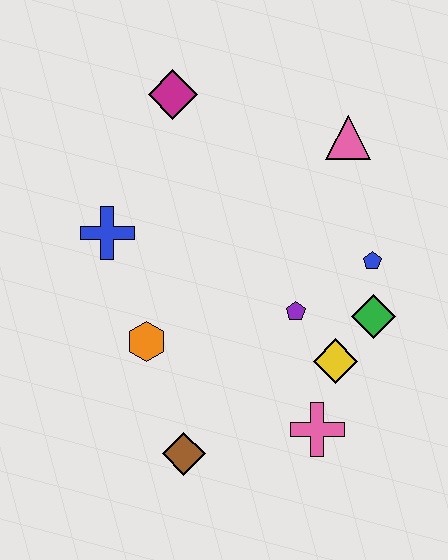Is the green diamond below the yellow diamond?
No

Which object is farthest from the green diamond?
The magenta diamond is farthest from the green diamond.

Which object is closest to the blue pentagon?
The green diamond is closest to the blue pentagon.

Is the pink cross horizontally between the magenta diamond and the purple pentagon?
No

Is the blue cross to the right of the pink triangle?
No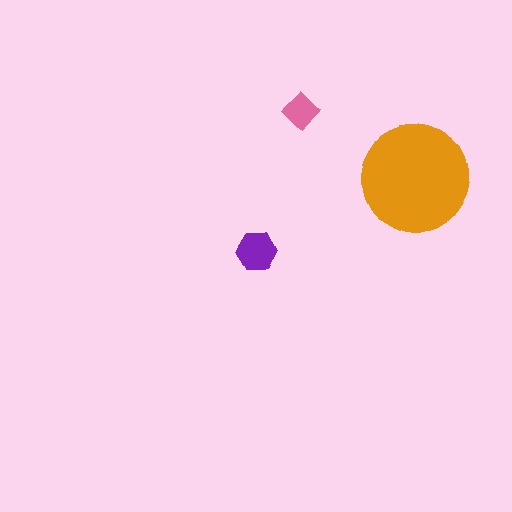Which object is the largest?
The orange circle.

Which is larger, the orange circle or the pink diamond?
The orange circle.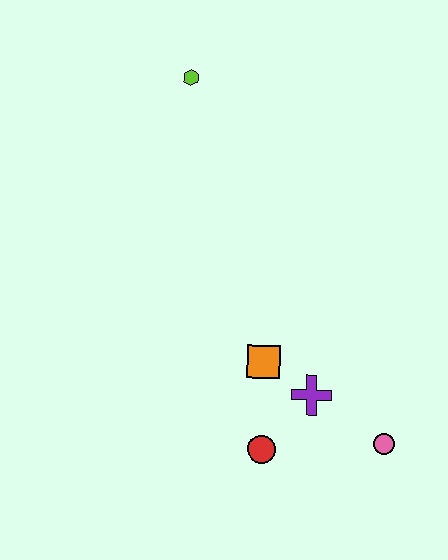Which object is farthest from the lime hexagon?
The pink circle is farthest from the lime hexagon.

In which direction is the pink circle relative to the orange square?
The pink circle is to the right of the orange square.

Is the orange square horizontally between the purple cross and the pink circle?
No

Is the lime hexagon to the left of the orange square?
Yes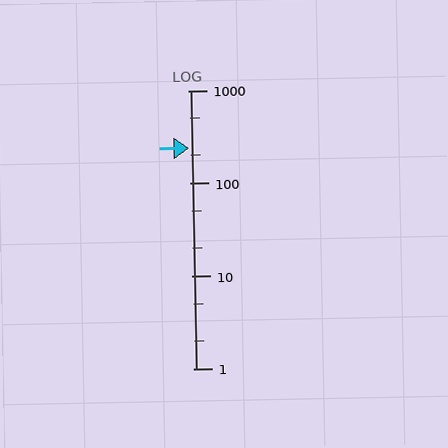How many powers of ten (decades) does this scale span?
The scale spans 3 decades, from 1 to 1000.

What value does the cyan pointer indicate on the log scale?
The pointer indicates approximately 240.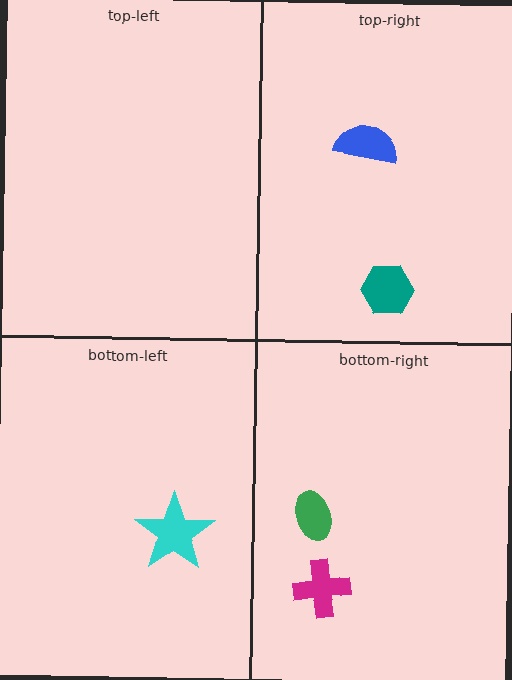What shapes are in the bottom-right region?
The magenta cross, the green ellipse.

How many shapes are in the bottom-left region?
1.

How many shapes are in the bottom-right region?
2.